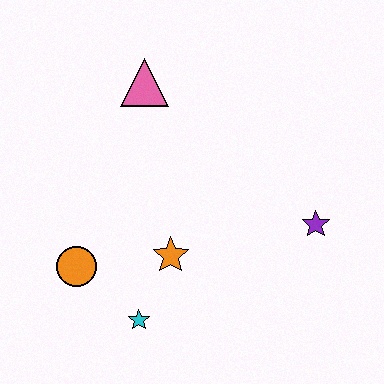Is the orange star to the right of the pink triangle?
Yes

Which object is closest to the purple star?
The orange star is closest to the purple star.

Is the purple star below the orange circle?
No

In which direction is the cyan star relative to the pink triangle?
The cyan star is below the pink triangle.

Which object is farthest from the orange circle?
The purple star is farthest from the orange circle.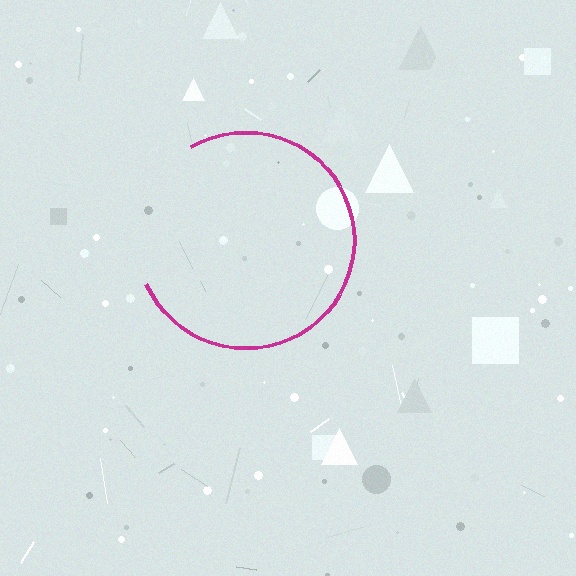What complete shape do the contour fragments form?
The contour fragments form a circle.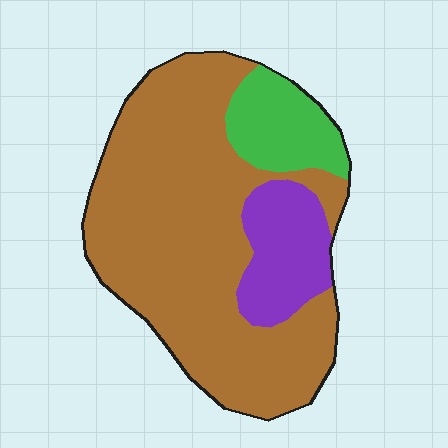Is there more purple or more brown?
Brown.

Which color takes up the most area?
Brown, at roughly 70%.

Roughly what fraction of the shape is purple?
Purple takes up less than a quarter of the shape.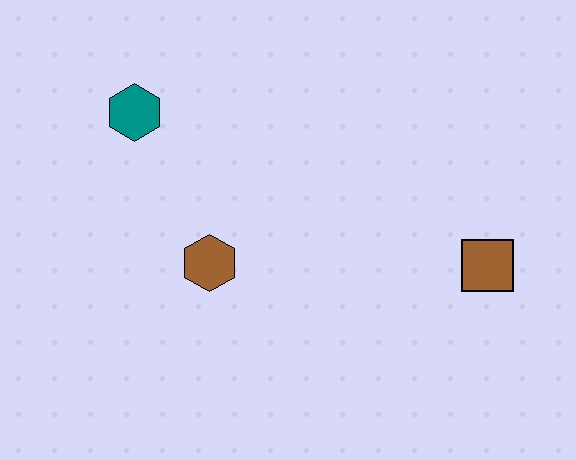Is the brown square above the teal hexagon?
No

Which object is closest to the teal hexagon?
The brown hexagon is closest to the teal hexagon.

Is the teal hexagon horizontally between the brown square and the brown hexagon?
No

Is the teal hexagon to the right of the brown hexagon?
No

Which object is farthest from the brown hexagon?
The brown square is farthest from the brown hexagon.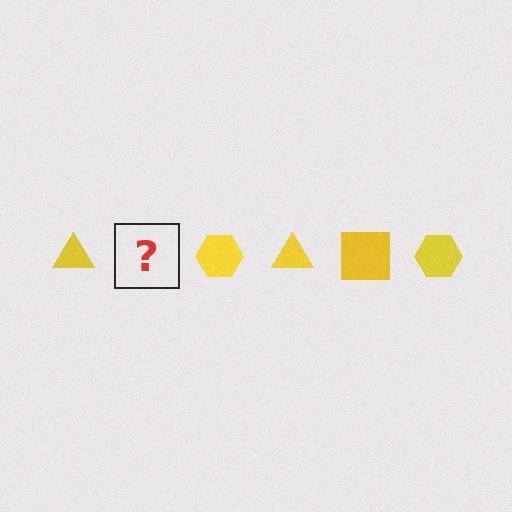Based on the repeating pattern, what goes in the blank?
The blank should be a yellow square.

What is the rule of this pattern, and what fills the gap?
The rule is that the pattern cycles through triangle, square, hexagon shapes in yellow. The gap should be filled with a yellow square.